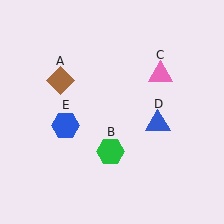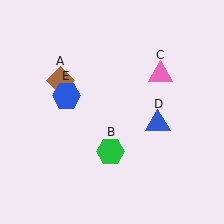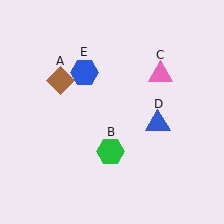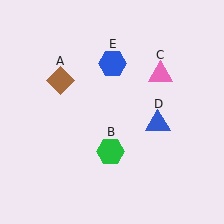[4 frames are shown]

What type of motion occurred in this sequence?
The blue hexagon (object E) rotated clockwise around the center of the scene.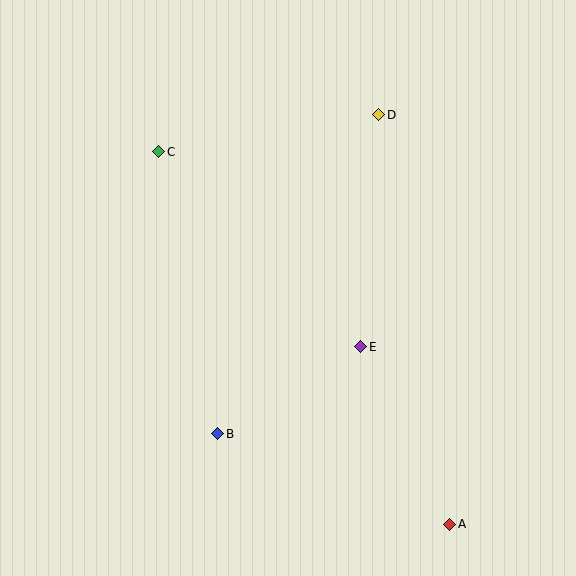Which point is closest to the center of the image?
Point E at (361, 347) is closest to the center.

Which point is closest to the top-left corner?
Point C is closest to the top-left corner.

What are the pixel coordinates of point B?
Point B is at (218, 434).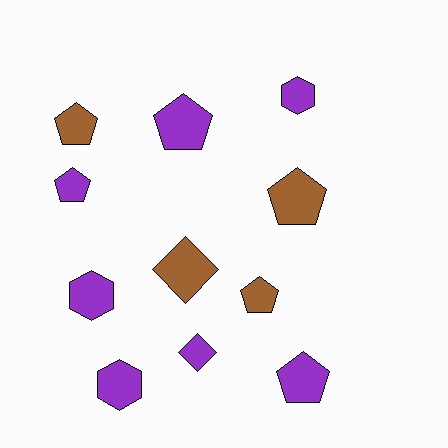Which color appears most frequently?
Purple, with 7 objects.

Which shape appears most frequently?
Pentagon, with 6 objects.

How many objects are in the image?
There are 11 objects.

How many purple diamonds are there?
There is 1 purple diamond.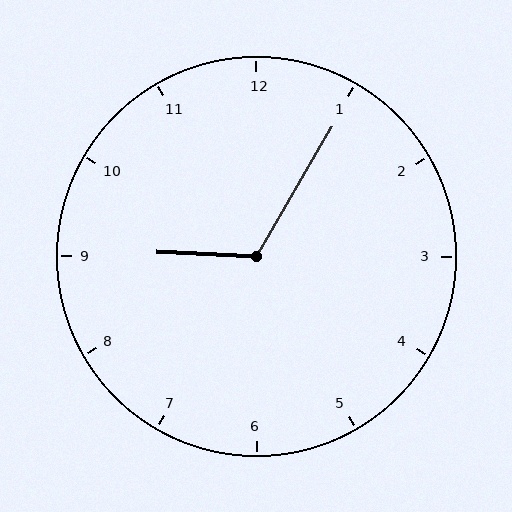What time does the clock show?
9:05.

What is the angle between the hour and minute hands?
Approximately 118 degrees.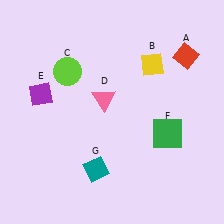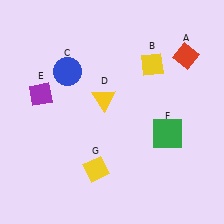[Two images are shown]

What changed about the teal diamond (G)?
In Image 1, G is teal. In Image 2, it changed to yellow.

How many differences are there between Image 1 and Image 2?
There are 3 differences between the two images.